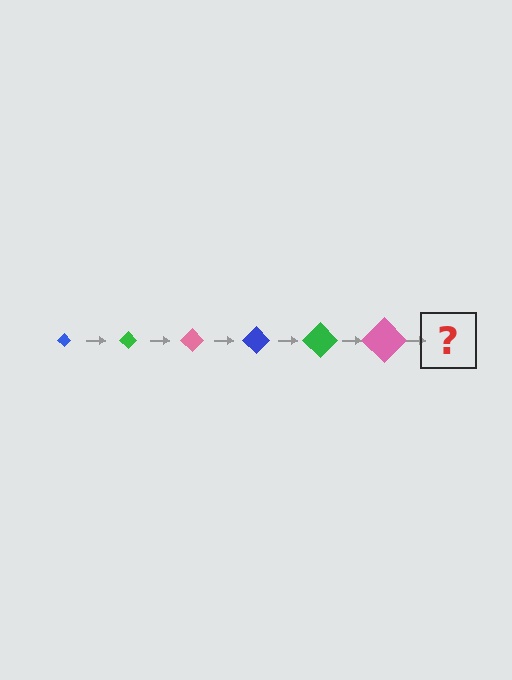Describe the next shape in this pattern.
It should be a blue diamond, larger than the previous one.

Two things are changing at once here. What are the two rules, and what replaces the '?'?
The two rules are that the diamond grows larger each step and the color cycles through blue, green, and pink. The '?' should be a blue diamond, larger than the previous one.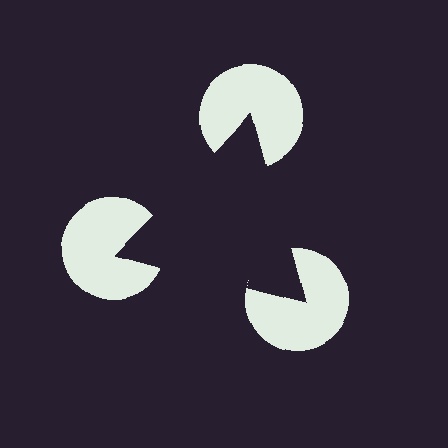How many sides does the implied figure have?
3 sides.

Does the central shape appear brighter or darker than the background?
It typically appears slightly darker than the background, even though no actual brightness change is drawn.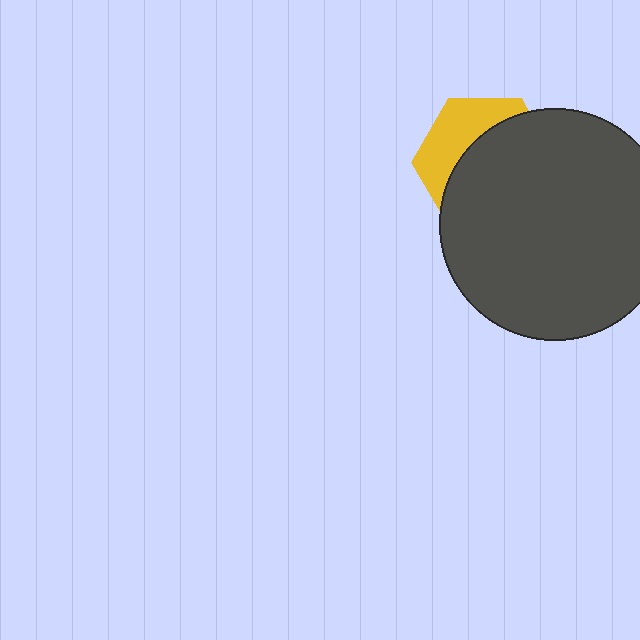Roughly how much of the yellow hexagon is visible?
A small part of it is visible (roughly 36%).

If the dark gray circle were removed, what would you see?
You would see the complete yellow hexagon.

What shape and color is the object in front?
The object in front is a dark gray circle.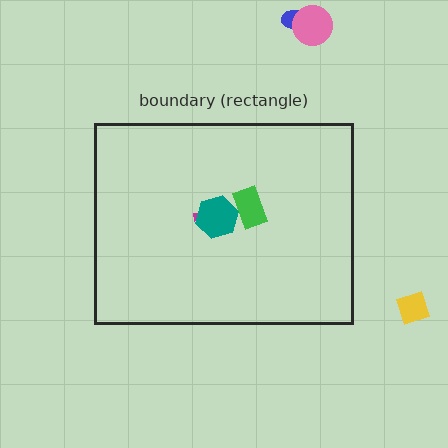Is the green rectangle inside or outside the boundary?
Inside.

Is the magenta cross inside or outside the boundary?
Inside.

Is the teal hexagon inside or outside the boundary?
Inside.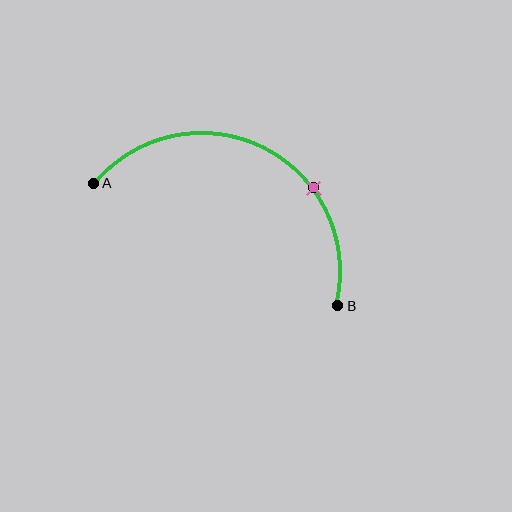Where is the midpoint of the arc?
The arc midpoint is the point on the curve farthest from the straight line joining A and B. It sits above that line.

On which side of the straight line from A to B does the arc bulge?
The arc bulges above the straight line connecting A and B.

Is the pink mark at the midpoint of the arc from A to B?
No. The pink mark lies on the arc but is closer to endpoint B. The arc midpoint would be at the point on the curve equidistant along the arc from both A and B.